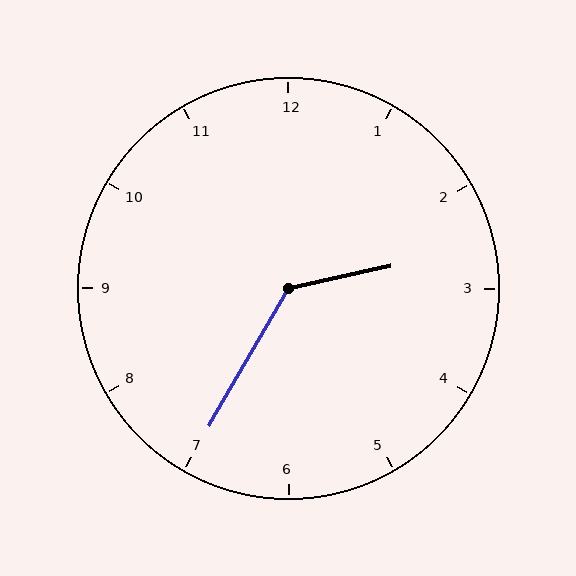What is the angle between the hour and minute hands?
Approximately 132 degrees.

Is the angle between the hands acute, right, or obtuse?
It is obtuse.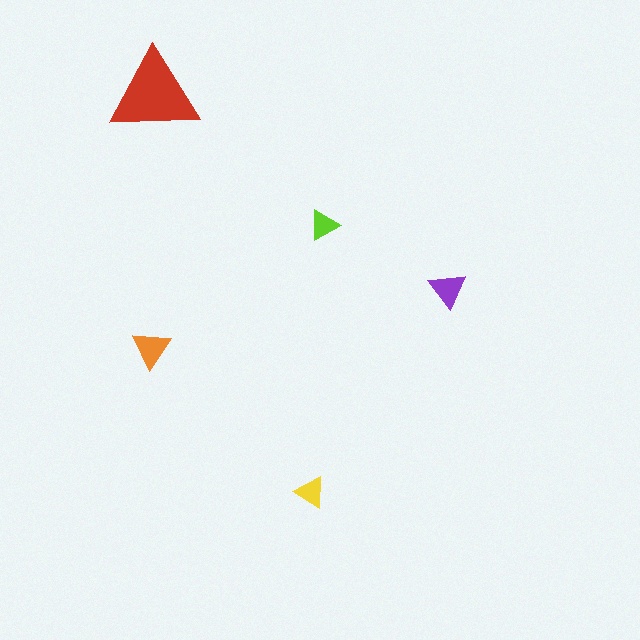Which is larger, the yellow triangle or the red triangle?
The red one.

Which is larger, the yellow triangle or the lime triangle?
The yellow one.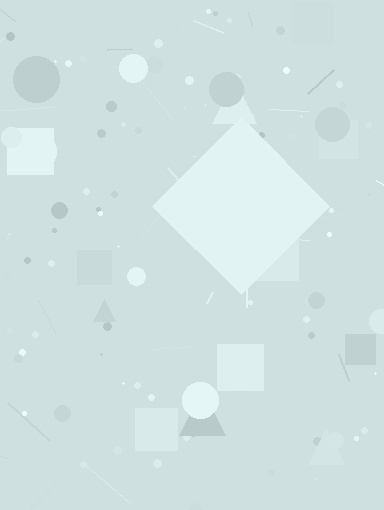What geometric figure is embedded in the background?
A diamond is embedded in the background.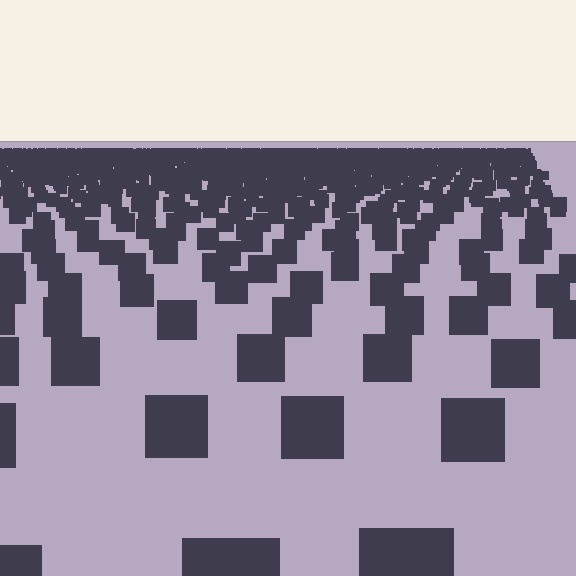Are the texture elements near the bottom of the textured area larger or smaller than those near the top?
Larger. Near the bottom, elements are closer to the viewer and appear at a bigger on-screen size.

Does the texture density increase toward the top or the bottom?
Density increases toward the top.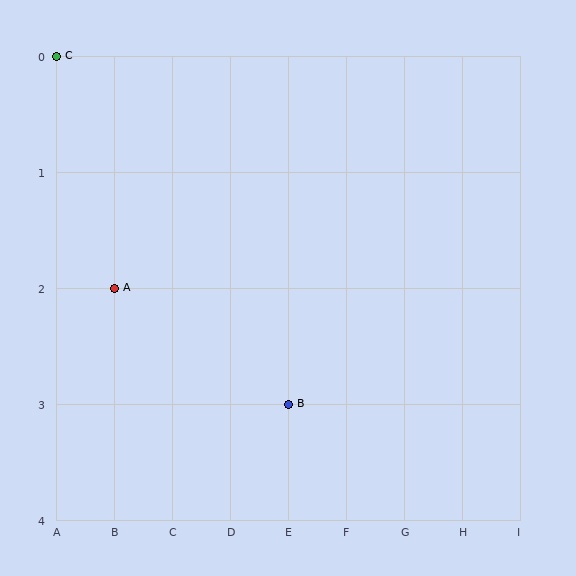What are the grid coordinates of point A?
Point A is at grid coordinates (B, 2).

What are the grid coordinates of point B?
Point B is at grid coordinates (E, 3).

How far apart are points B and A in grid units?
Points B and A are 3 columns and 1 row apart (about 3.2 grid units diagonally).